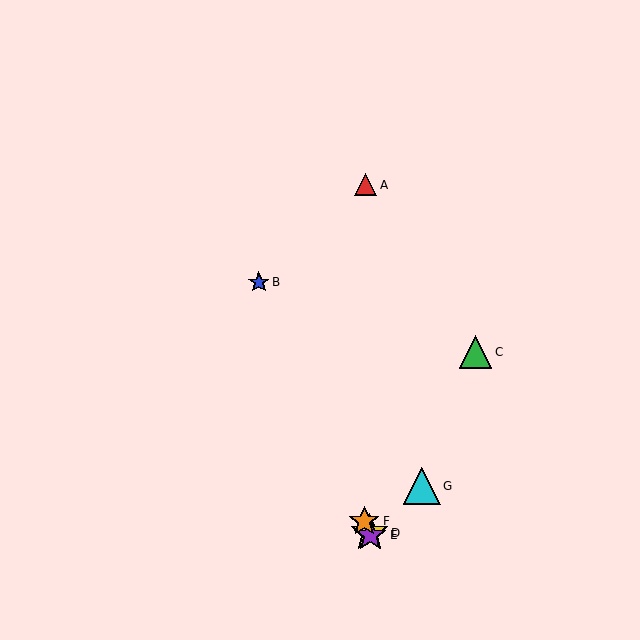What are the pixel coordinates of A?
Object A is at (365, 185).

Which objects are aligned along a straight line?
Objects B, D, E, F are aligned along a straight line.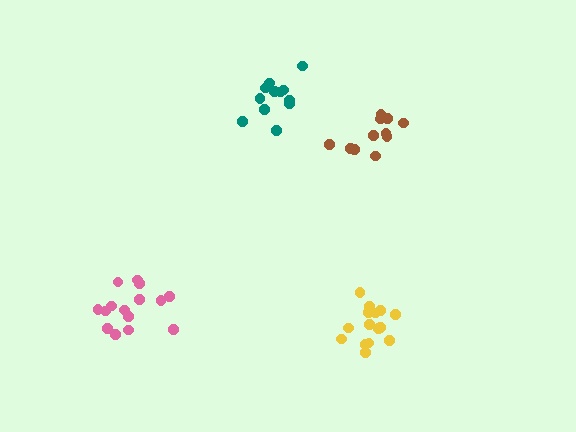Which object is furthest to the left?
The pink cluster is leftmost.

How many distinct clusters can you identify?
There are 4 distinct clusters.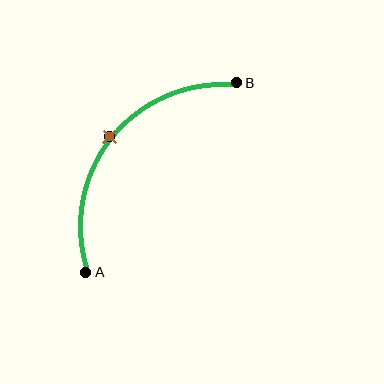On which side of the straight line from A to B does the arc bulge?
The arc bulges above and to the left of the straight line connecting A and B.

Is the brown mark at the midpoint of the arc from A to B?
Yes. The brown mark lies on the arc at equal arc-length from both A and B — it is the arc midpoint.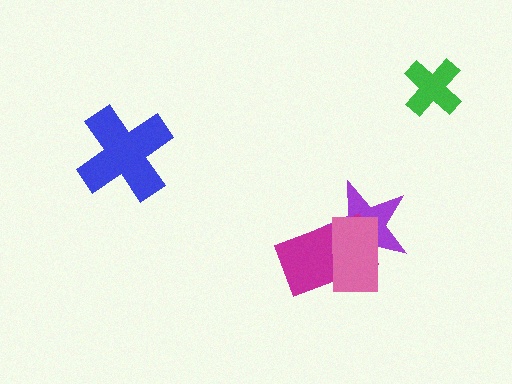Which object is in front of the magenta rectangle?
The pink rectangle is in front of the magenta rectangle.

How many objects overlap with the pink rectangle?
2 objects overlap with the pink rectangle.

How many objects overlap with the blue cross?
0 objects overlap with the blue cross.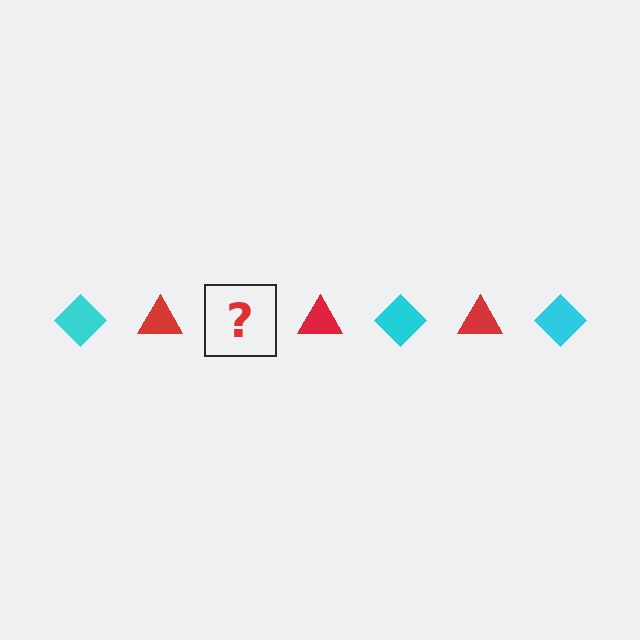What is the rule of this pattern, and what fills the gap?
The rule is that the pattern alternates between cyan diamond and red triangle. The gap should be filled with a cyan diamond.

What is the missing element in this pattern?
The missing element is a cyan diamond.